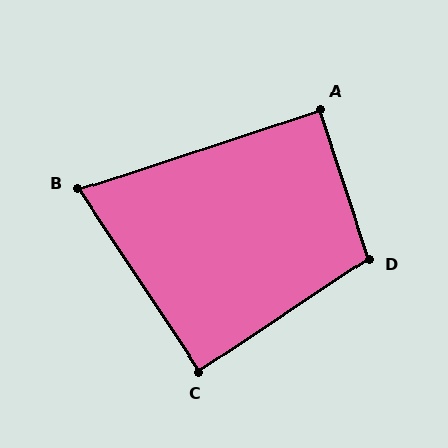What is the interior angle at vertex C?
Approximately 90 degrees (approximately right).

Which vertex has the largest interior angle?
D, at approximately 105 degrees.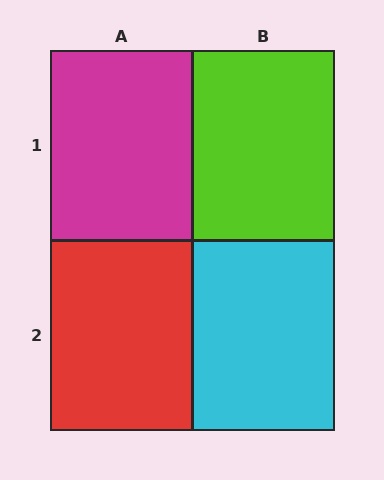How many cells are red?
1 cell is red.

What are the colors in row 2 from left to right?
Red, cyan.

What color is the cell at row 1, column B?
Lime.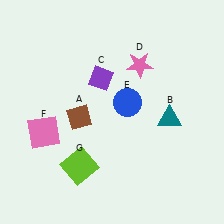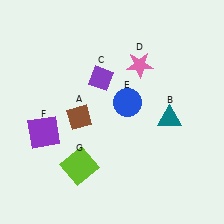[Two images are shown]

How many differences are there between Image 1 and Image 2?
There is 1 difference between the two images.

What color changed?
The square (F) changed from pink in Image 1 to purple in Image 2.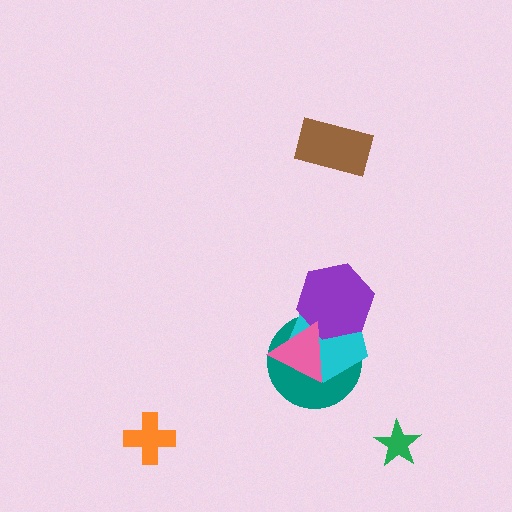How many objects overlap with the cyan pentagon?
3 objects overlap with the cyan pentagon.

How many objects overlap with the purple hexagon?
3 objects overlap with the purple hexagon.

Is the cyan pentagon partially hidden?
Yes, it is partially covered by another shape.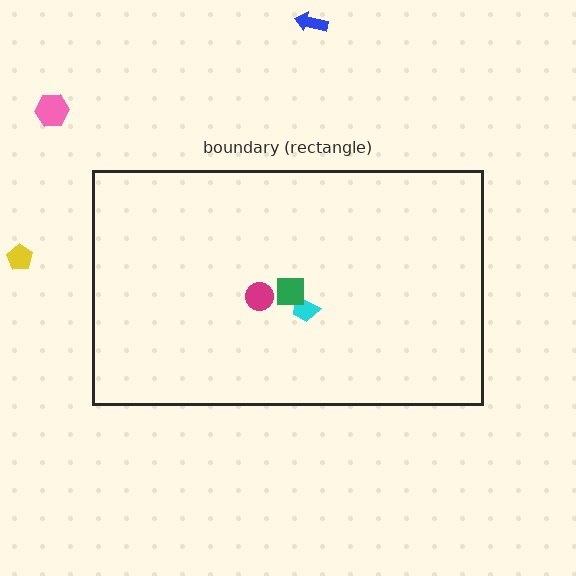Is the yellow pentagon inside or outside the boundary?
Outside.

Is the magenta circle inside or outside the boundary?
Inside.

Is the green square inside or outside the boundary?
Inside.